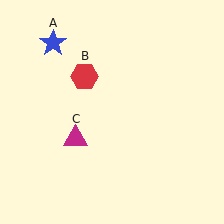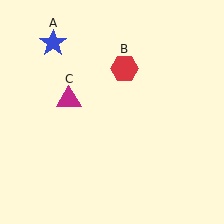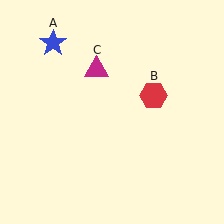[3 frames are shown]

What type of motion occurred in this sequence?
The red hexagon (object B), magenta triangle (object C) rotated clockwise around the center of the scene.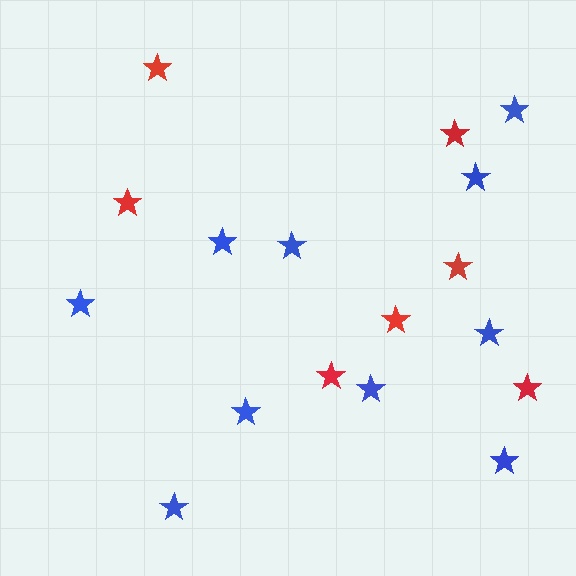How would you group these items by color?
There are 2 groups: one group of red stars (7) and one group of blue stars (10).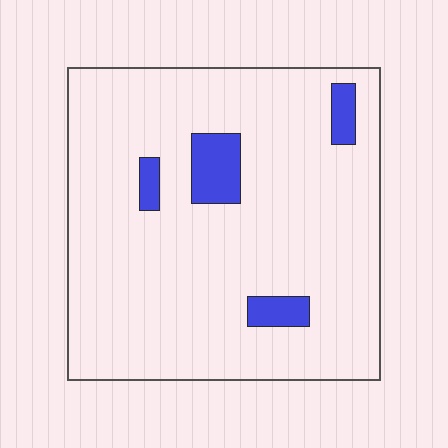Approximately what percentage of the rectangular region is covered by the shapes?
Approximately 10%.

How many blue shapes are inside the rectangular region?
4.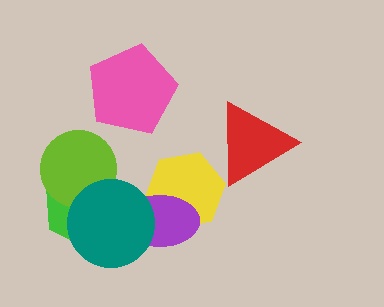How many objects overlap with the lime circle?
2 objects overlap with the lime circle.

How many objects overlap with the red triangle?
0 objects overlap with the red triangle.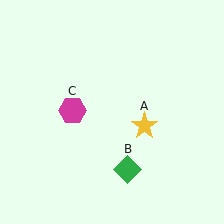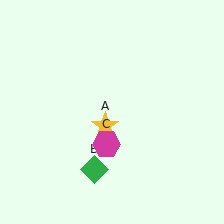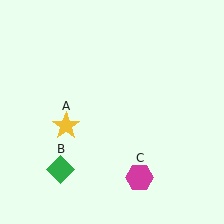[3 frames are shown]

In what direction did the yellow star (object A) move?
The yellow star (object A) moved left.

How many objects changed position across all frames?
3 objects changed position: yellow star (object A), green diamond (object B), magenta hexagon (object C).